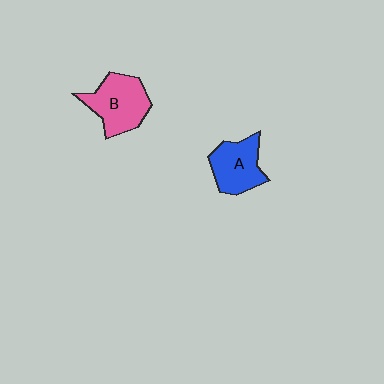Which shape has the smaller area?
Shape A (blue).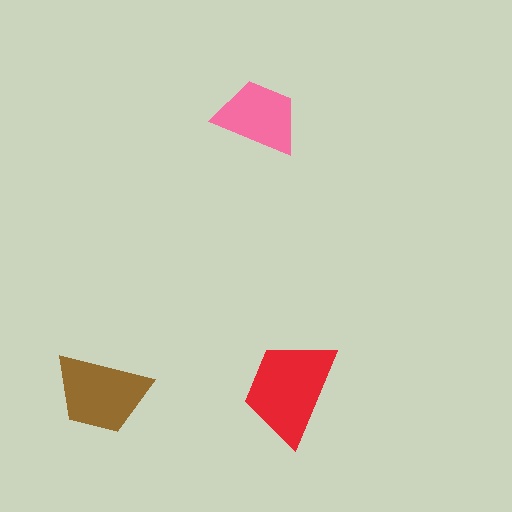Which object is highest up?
The pink trapezoid is topmost.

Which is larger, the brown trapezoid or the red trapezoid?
The red one.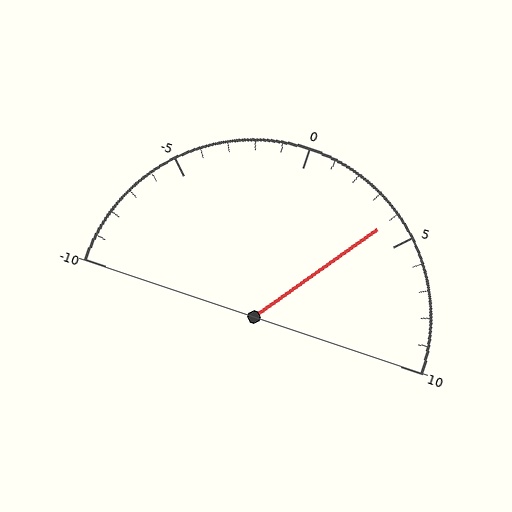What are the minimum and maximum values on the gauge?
The gauge ranges from -10 to 10.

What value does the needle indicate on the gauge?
The needle indicates approximately 4.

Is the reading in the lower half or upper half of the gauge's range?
The reading is in the upper half of the range (-10 to 10).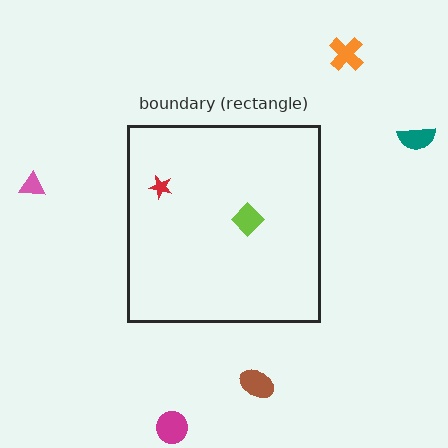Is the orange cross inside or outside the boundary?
Outside.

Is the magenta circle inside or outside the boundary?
Outside.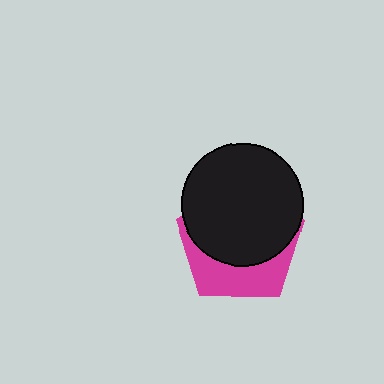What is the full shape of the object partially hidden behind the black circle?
The partially hidden object is a magenta pentagon.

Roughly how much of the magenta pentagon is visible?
A small part of it is visible (roughly 35%).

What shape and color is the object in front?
The object in front is a black circle.